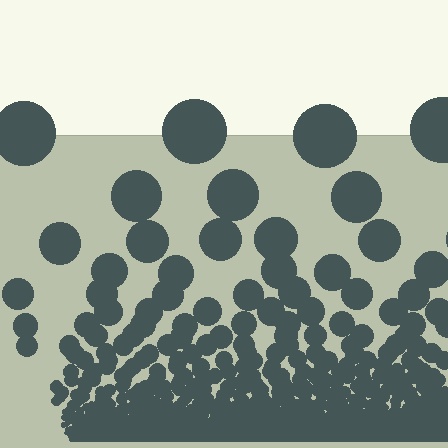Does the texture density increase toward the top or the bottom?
Density increases toward the bottom.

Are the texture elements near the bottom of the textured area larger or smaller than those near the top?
Smaller. The gradient is inverted — elements near the bottom are smaller and denser.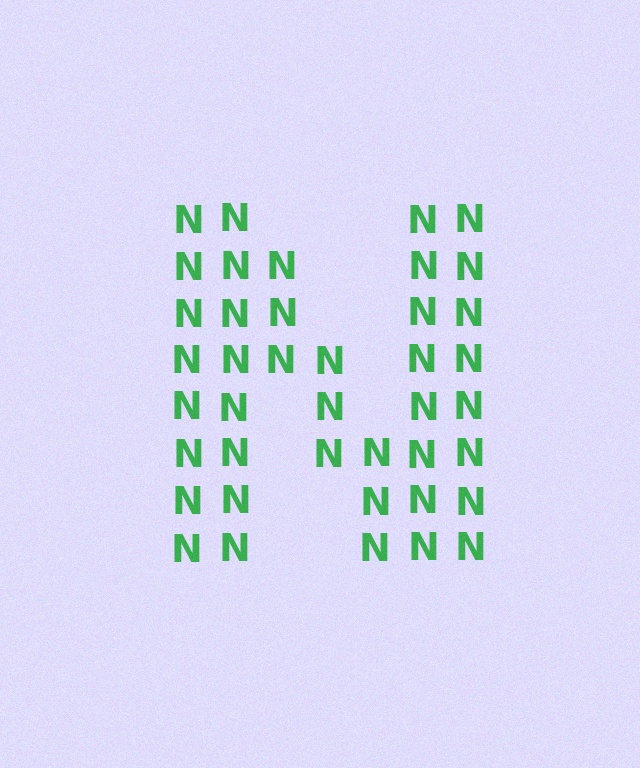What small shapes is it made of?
It is made of small letter N's.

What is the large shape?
The large shape is the letter N.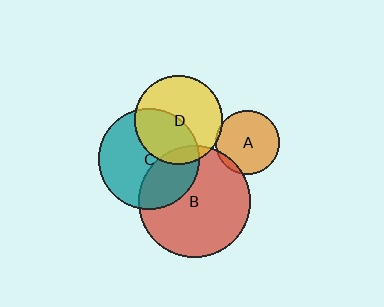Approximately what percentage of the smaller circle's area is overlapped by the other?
Approximately 5%.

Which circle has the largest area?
Circle B (red).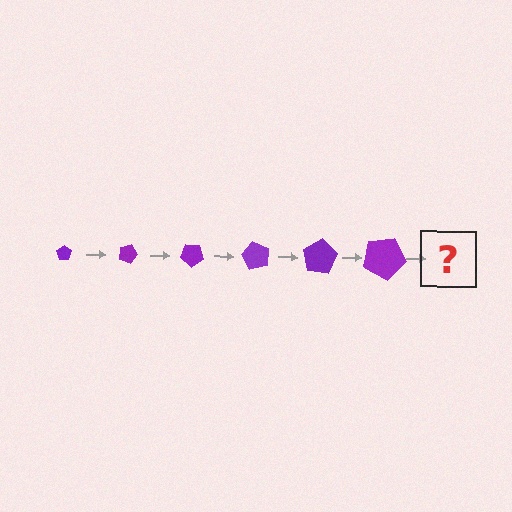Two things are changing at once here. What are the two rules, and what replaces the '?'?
The two rules are that the pentagon grows larger each step and it rotates 20 degrees each step. The '?' should be a pentagon, larger than the previous one and rotated 120 degrees from the start.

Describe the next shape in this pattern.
It should be a pentagon, larger than the previous one and rotated 120 degrees from the start.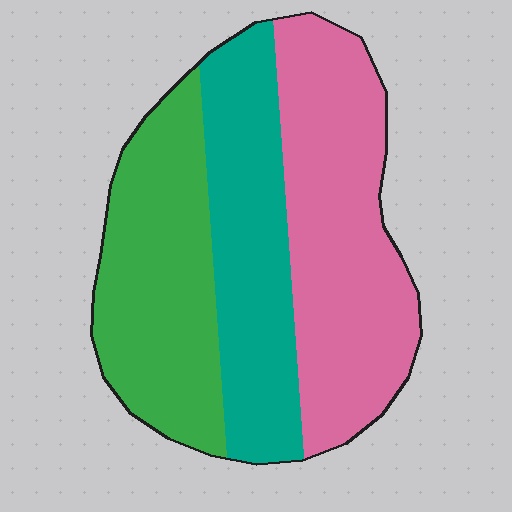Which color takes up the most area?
Pink, at roughly 40%.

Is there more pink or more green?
Pink.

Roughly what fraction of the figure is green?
Green takes up about one third (1/3) of the figure.